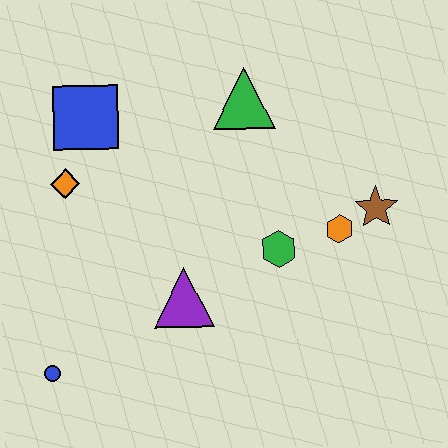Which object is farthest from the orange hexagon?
The blue circle is farthest from the orange hexagon.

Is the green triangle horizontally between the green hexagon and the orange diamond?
Yes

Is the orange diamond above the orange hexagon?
Yes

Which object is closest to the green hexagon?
The orange hexagon is closest to the green hexagon.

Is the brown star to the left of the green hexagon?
No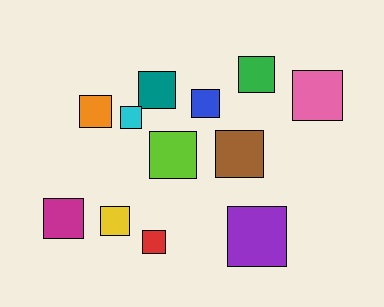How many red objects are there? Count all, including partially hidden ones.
There is 1 red object.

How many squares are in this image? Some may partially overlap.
There are 12 squares.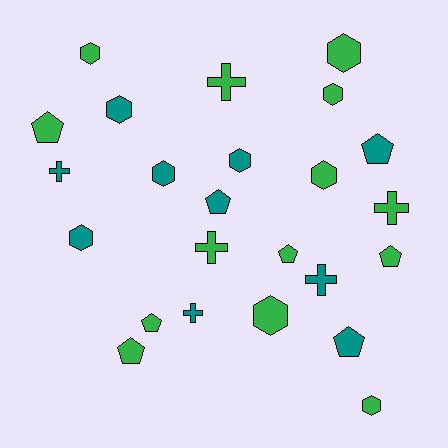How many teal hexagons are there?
There are 4 teal hexagons.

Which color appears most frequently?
Green, with 14 objects.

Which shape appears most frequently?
Hexagon, with 10 objects.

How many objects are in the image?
There are 24 objects.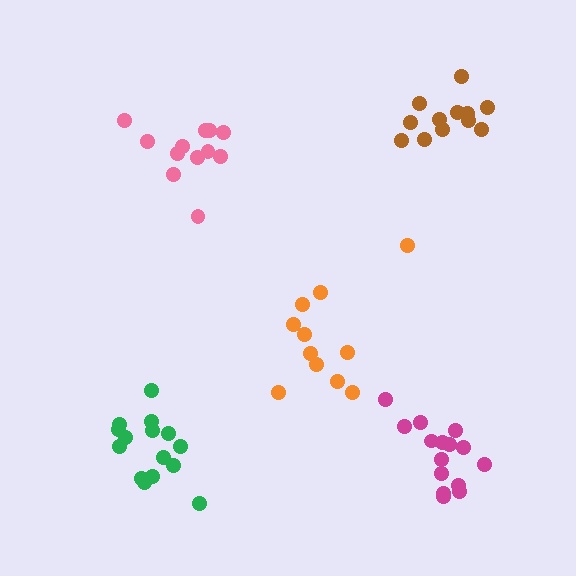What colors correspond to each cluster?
The clusters are colored: pink, orange, magenta, green, brown.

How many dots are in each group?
Group 1: 12 dots, Group 2: 11 dots, Group 3: 15 dots, Group 4: 15 dots, Group 5: 12 dots (65 total).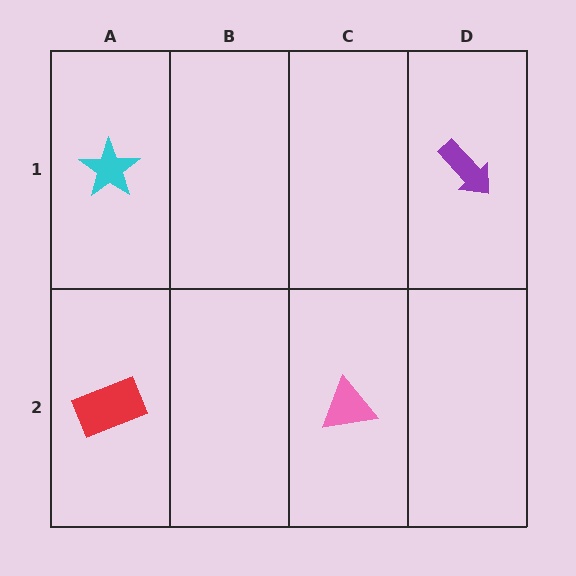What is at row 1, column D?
A purple arrow.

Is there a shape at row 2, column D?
No, that cell is empty.